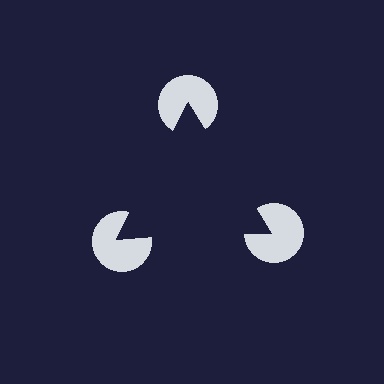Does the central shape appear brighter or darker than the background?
It typically appears slightly darker than the background, even though no actual brightness change is drawn.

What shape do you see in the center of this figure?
An illusory triangle — its edges are inferred from the aligned wedge cuts in the pac-man discs, not physically drawn.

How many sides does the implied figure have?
3 sides.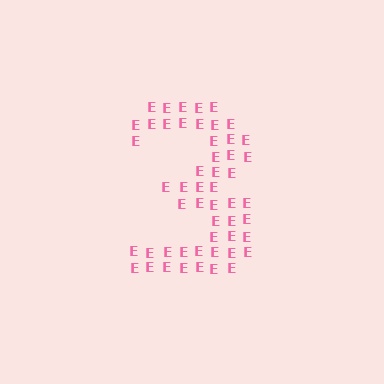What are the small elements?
The small elements are letter E's.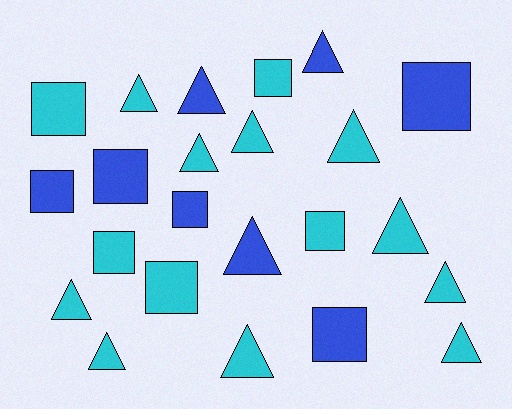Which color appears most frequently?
Cyan, with 15 objects.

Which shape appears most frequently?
Triangle, with 13 objects.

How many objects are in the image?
There are 23 objects.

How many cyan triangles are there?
There are 10 cyan triangles.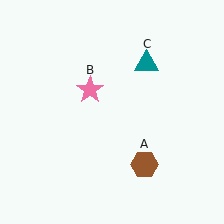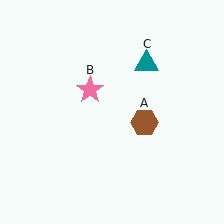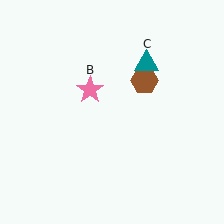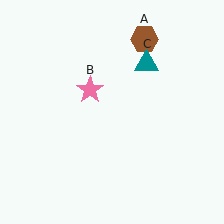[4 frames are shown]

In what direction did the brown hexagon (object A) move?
The brown hexagon (object A) moved up.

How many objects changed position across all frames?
1 object changed position: brown hexagon (object A).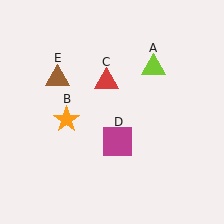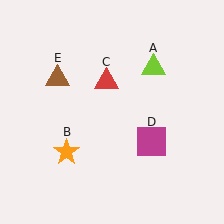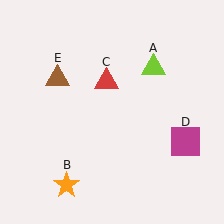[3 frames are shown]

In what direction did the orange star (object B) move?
The orange star (object B) moved down.